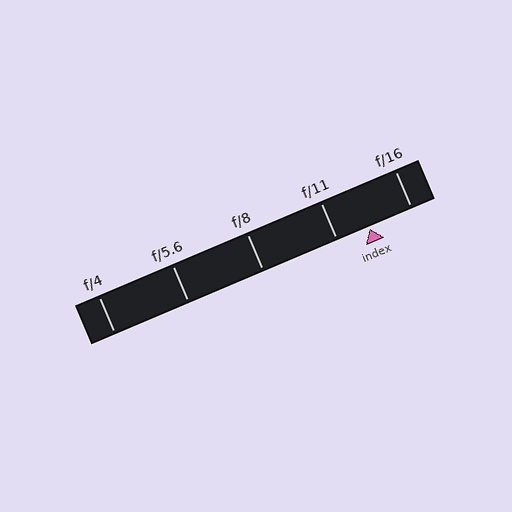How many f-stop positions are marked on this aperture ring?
There are 5 f-stop positions marked.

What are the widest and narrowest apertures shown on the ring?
The widest aperture shown is f/4 and the narrowest is f/16.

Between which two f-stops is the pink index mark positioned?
The index mark is between f/11 and f/16.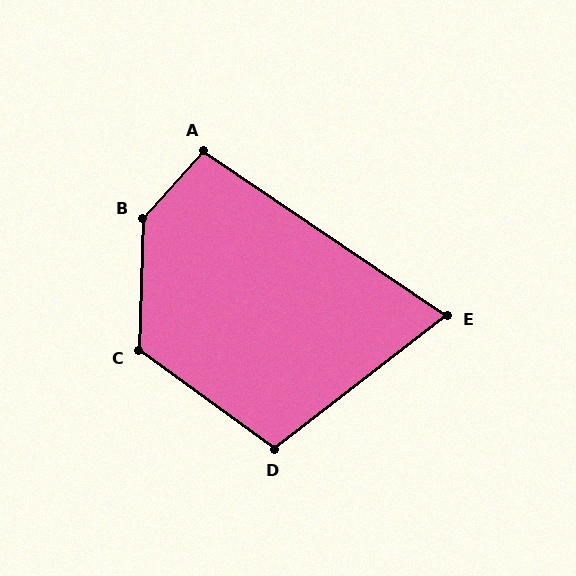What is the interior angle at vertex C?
Approximately 125 degrees (obtuse).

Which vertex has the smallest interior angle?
E, at approximately 72 degrees.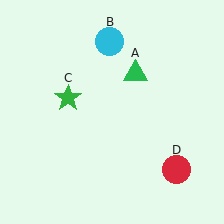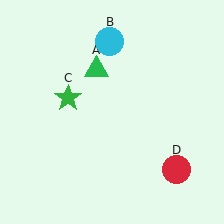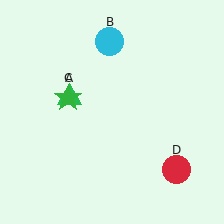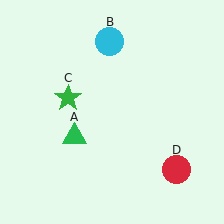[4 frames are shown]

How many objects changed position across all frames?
1 object changed position: green triangle (object A).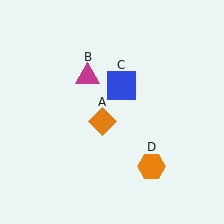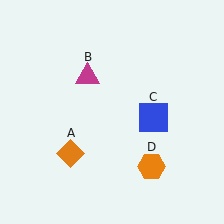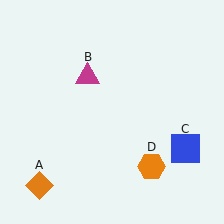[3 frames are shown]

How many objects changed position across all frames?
2 objects changed position: orange diamond (object A), blue square (object C).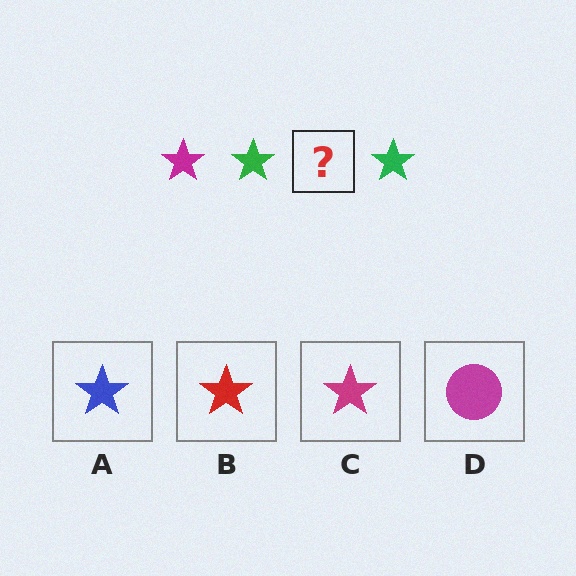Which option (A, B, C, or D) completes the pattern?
C.